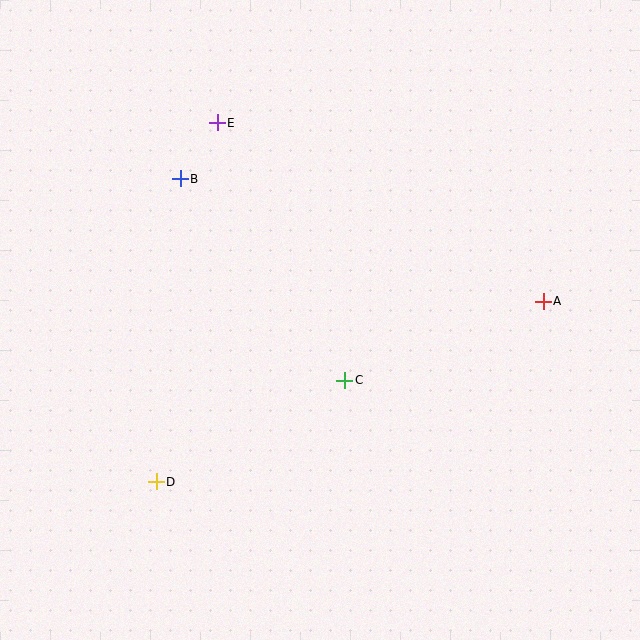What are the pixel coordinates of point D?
Point D is at (156, 482).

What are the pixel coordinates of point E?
Point E is at (217, 123).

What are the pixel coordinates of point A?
Point A is at (543, 301).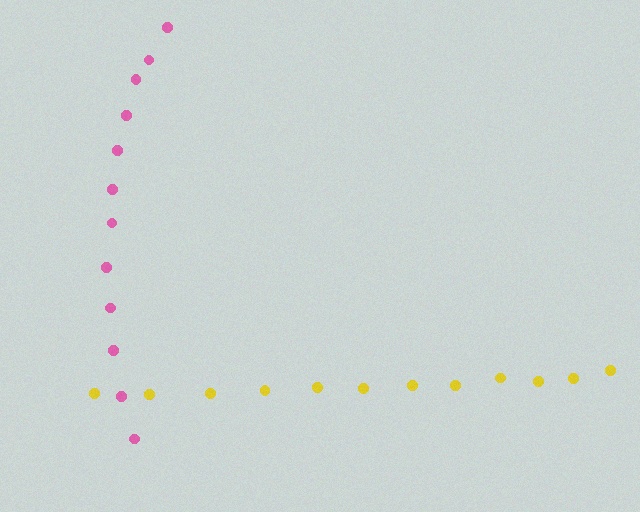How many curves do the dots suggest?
There are 2 distinct paths.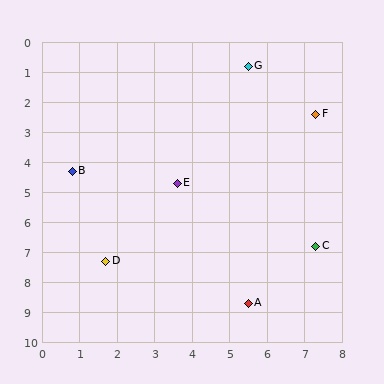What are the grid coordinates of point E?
Point E is at approximately (3.6, 4.7).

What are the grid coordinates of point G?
Point G is at approximately (5.5, 0.8).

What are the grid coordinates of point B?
Point B is at approximately (0.8, 4.3).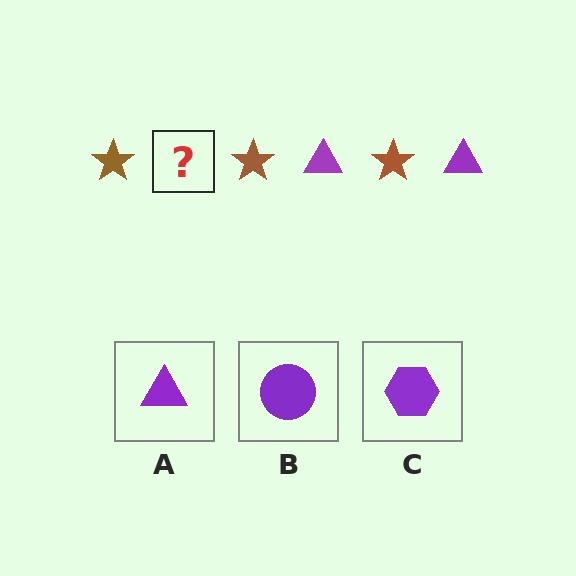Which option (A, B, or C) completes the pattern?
A.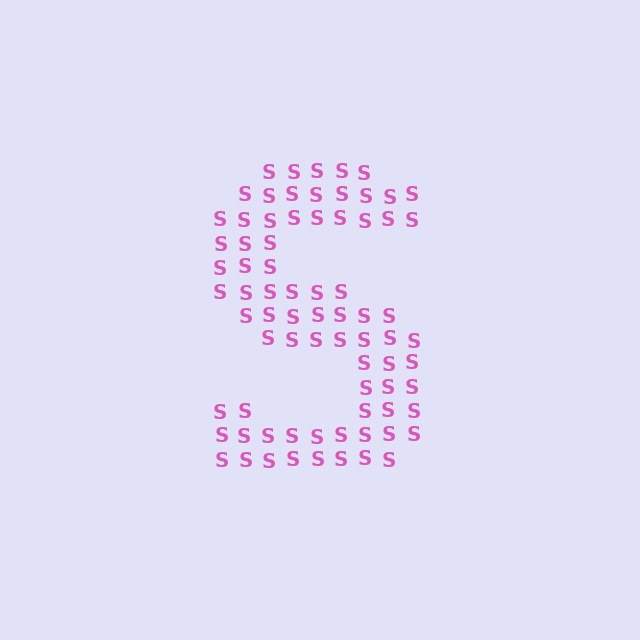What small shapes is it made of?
It is made of small letter S's.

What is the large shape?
The large shape is the letter S.